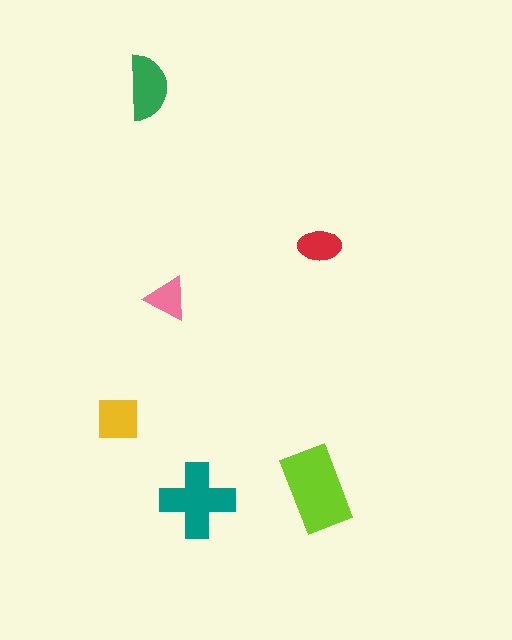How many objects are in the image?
There are 6 objects in the image.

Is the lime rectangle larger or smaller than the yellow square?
Larger.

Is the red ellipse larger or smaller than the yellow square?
Smaller.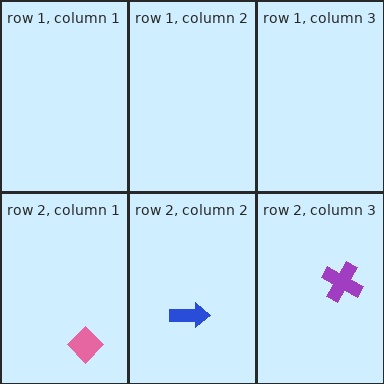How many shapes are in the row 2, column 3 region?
1.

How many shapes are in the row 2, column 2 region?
1.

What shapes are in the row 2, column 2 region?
The blue arrow.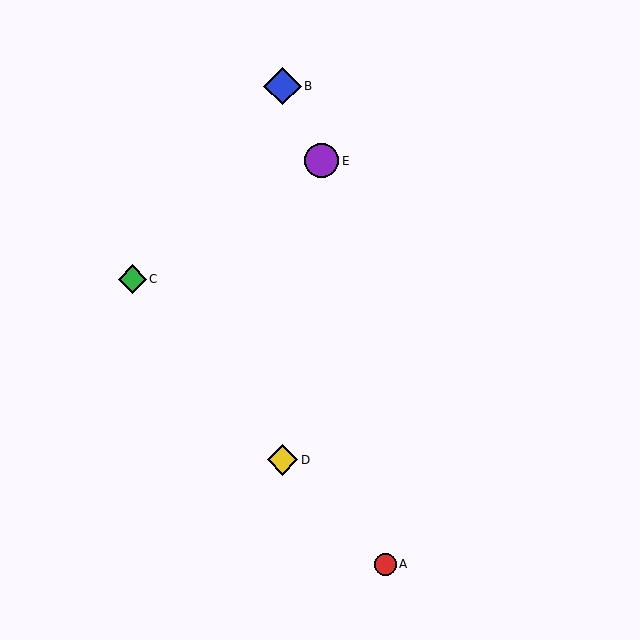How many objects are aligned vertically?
2 objects (B, D) are aligned vertically.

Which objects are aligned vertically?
Objects B, D are aligned vertically.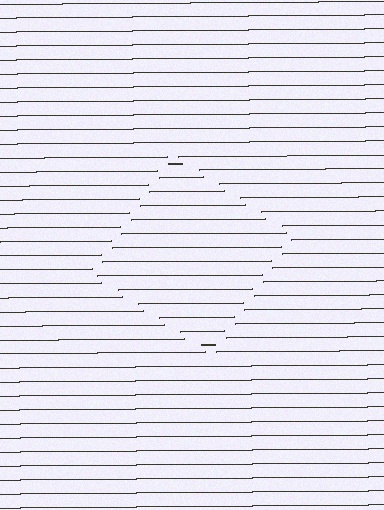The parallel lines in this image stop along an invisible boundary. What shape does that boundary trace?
An illusory square. The interior of the shape contains the same grating, shifted by half a period — the contour is defined by the phase discontinuity where line-ends from the inner and outer gratings abut.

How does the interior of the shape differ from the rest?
The interior of the shape contains the same grating, shifted by half a period — the contour is defined by the phase discontinuity where line-ends from the inner and outer gratings abut.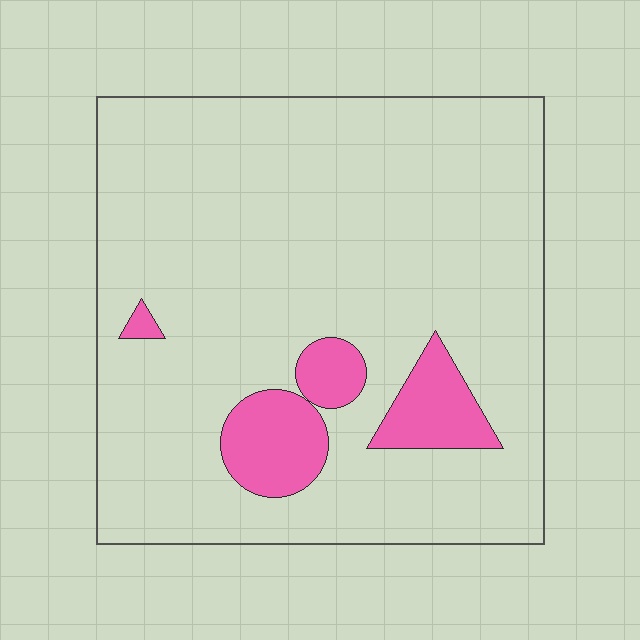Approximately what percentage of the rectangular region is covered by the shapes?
Approximately 10%.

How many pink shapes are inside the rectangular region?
4.